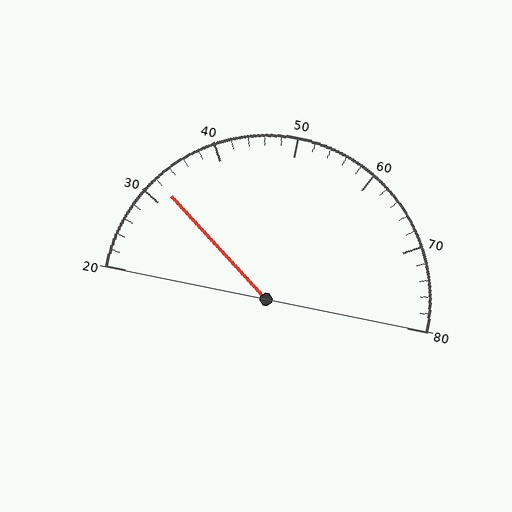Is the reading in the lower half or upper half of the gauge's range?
The reading is in the lower half of the range (20 to 80).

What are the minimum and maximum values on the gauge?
The gauge ranges from 20 to 80.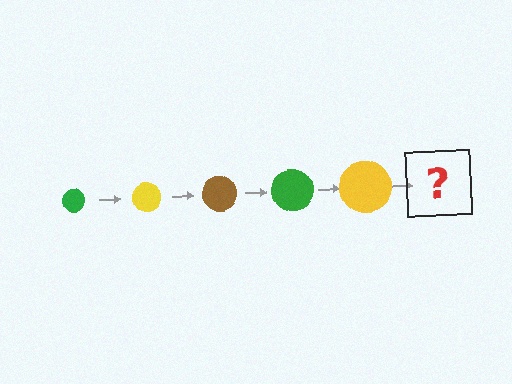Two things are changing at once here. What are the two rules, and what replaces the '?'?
The two rules are that the circle grows larger each step and the color cycles through green, yellow, and brown. The '?' should be a brown circle, larger than the previous one.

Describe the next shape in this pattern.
It should be a brown circle, larger than the previous one.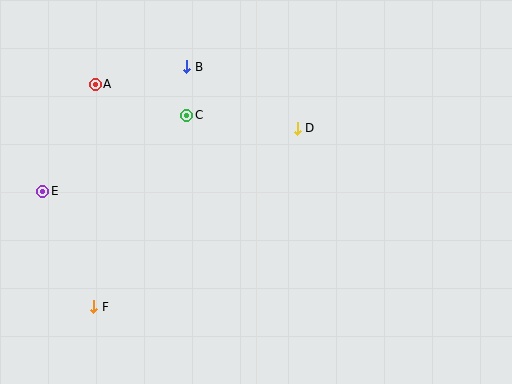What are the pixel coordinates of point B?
Point B is at (187, 67).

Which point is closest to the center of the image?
Point D at (297, 128) is closest to the center.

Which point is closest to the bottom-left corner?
Point F is closest to the bottom-left corner.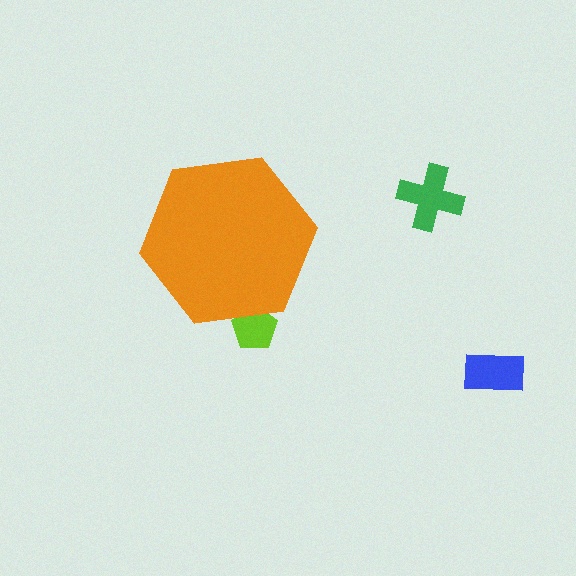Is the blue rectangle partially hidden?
No, the blue rectangle is fully visible.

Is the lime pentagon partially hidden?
Yes, the lime pentagon is partially hidden behind the orange hexagon.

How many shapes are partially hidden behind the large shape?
1 shape is partially hidden.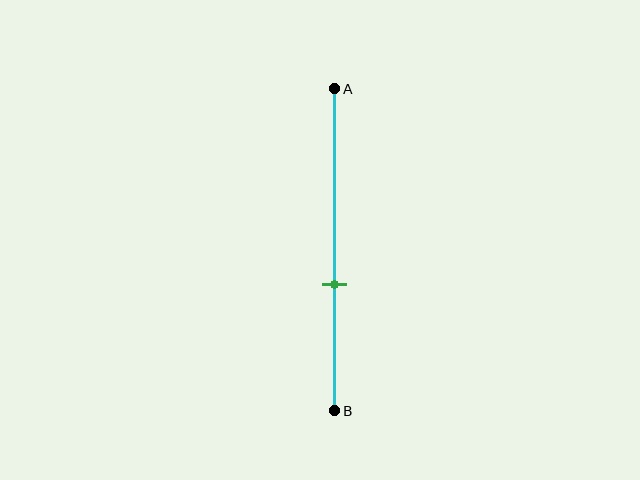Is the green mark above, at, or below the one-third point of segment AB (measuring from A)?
The green mark is below the one-third point of segment AB.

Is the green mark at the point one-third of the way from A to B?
No, the mark is at about 60% from A, not at the 33% one-third point.